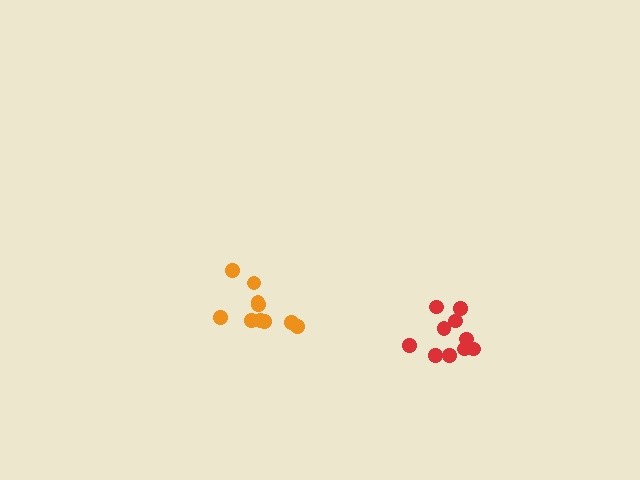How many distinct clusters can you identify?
There are 2 distinct clusters.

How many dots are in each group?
Group 1: 11 dots, Group 2: 10 dots (21 total).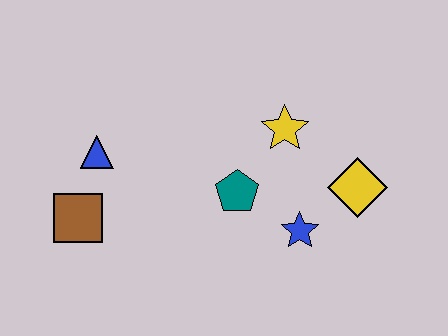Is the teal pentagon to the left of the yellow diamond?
Yes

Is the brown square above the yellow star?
No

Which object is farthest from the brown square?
The yellow diamond is farthest from the brown square.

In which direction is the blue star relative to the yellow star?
The blue star is below the yellow star.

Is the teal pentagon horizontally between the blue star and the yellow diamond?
No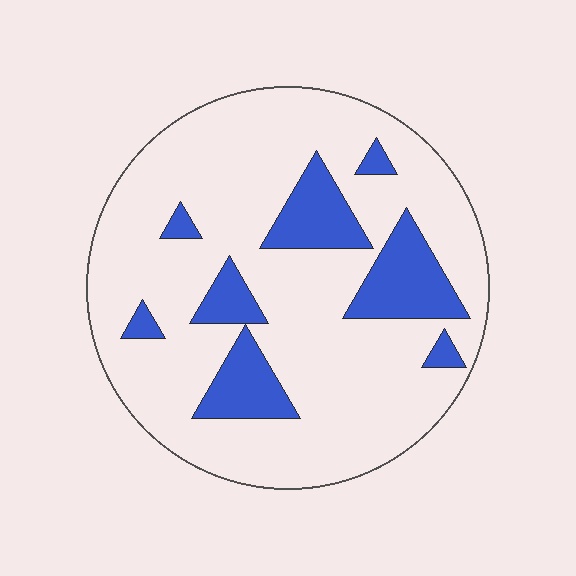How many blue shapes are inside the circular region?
8.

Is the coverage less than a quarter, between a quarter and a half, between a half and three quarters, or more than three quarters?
Less than a quarter.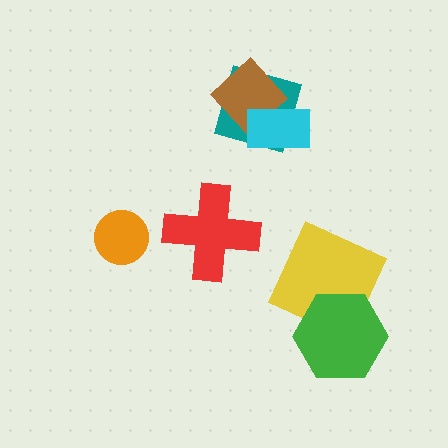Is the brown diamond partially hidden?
Yes, it is partially covered by another shape.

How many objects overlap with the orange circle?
0 objects overlap with the orange circle.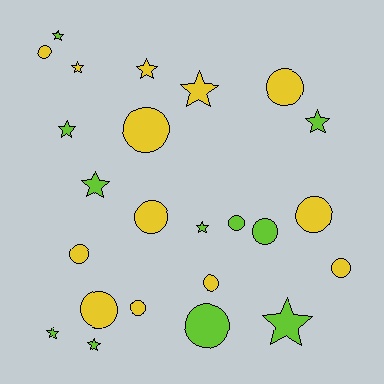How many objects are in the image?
There are 24 objects.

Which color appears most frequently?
Yellow, with 13 objects.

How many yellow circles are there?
There are 10 yellow circles.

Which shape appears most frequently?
Circle, with 13 objects.